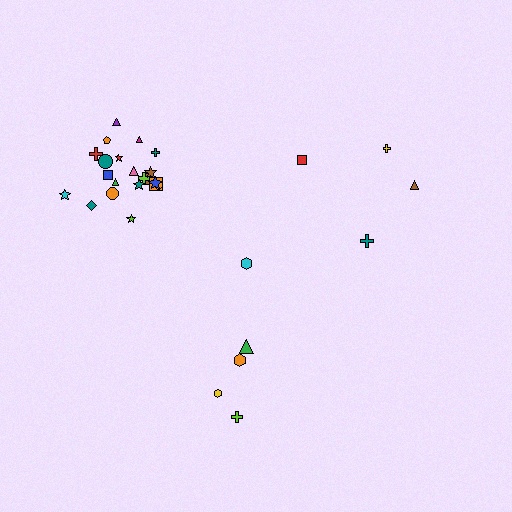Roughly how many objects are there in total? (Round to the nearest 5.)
Roughly 30 objects in total.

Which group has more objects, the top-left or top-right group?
The top-left group.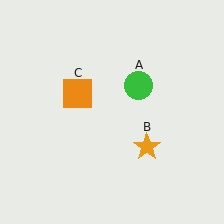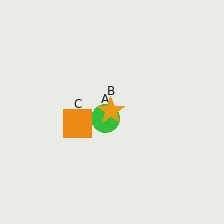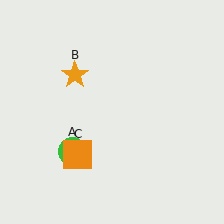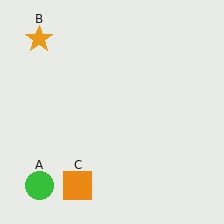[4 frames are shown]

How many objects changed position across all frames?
3 objects changed position: green circle (object A), orange star (object B), orange square (object C).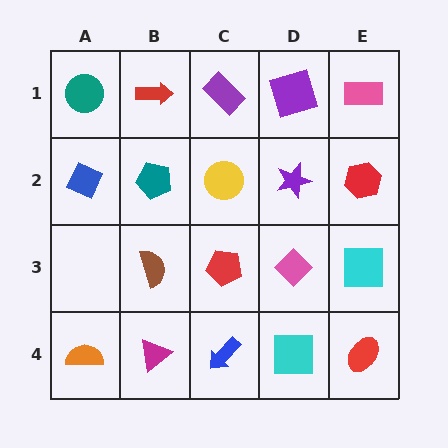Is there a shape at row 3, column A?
No, that cell is empty.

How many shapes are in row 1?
5 shapes.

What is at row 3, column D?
A pink diamond.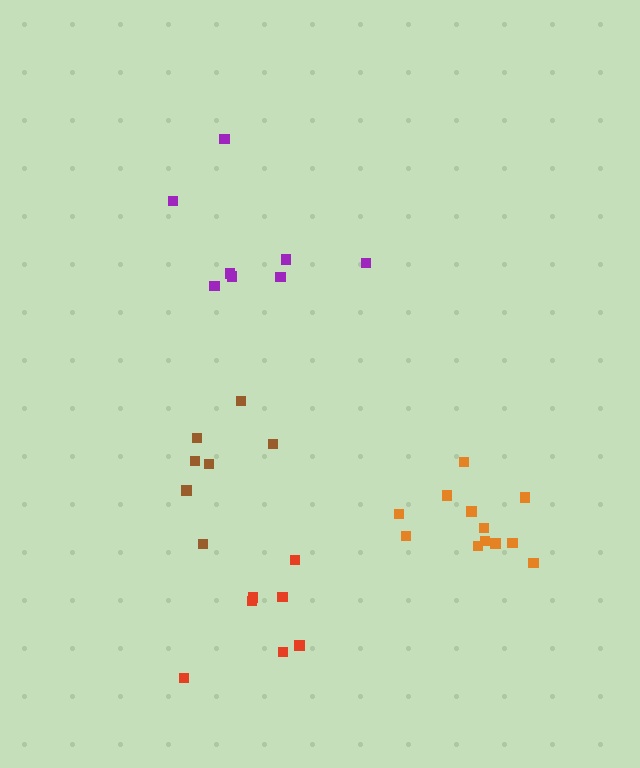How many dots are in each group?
Group 1: 7 dots, Group 2: 8 dots, Group 3: 7 dots, Group 4: 12 dots (34 total).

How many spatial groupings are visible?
There are 4 spatial groupings.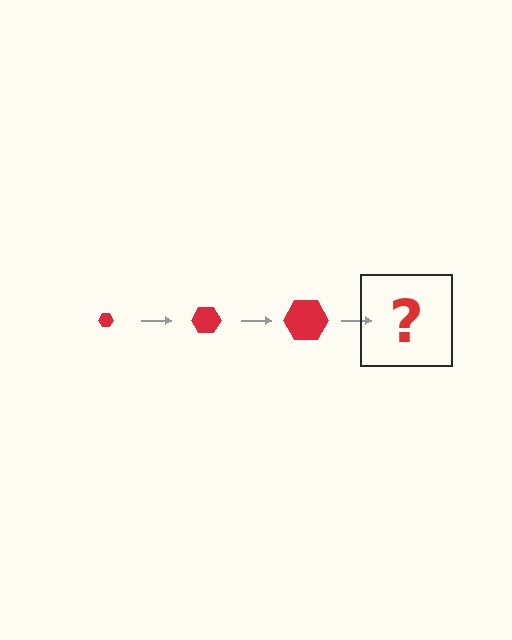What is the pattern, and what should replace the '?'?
The pattern is that the hexagon gets progressively larger each step. The '?' should be a red hexagon, larger than the previous one.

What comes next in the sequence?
The next element should be a red hexagon, larger than the previous one.